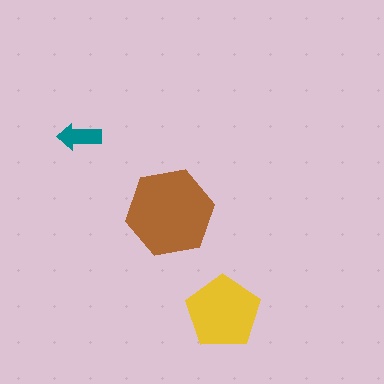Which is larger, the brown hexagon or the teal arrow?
The brown hexagon.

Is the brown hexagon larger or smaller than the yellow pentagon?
Larger.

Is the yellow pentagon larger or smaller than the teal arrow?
Larger.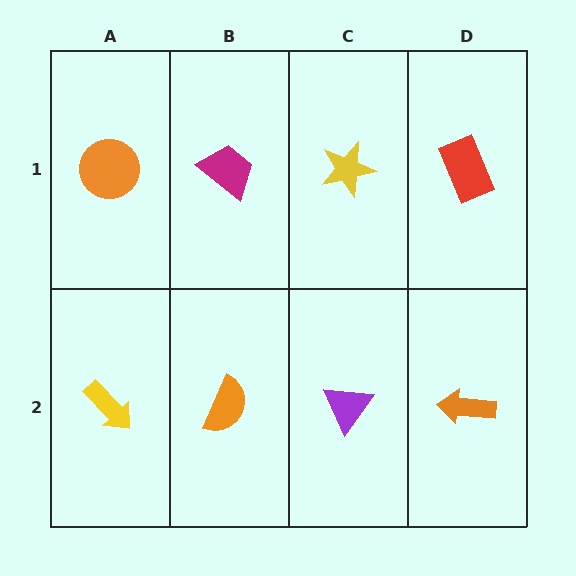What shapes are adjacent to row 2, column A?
An orange circle (row 1, column A), an orange semicircle (row 2, column B).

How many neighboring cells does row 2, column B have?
3.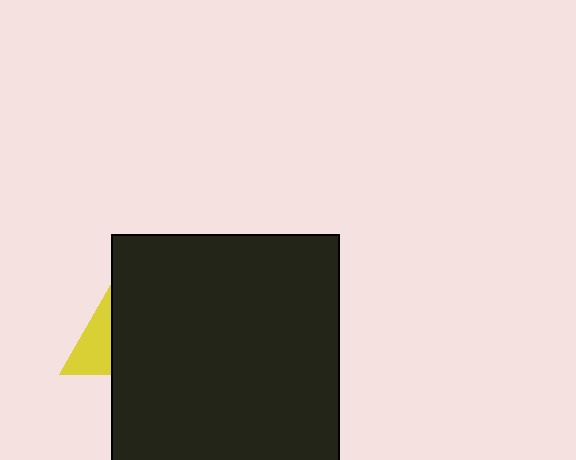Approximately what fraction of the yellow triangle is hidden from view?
Roughly 55% of the yellow triangle is hidden behind the black rectangle.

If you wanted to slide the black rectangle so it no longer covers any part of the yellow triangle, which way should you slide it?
Slide it right — that is the most direct way to separate the two shapes.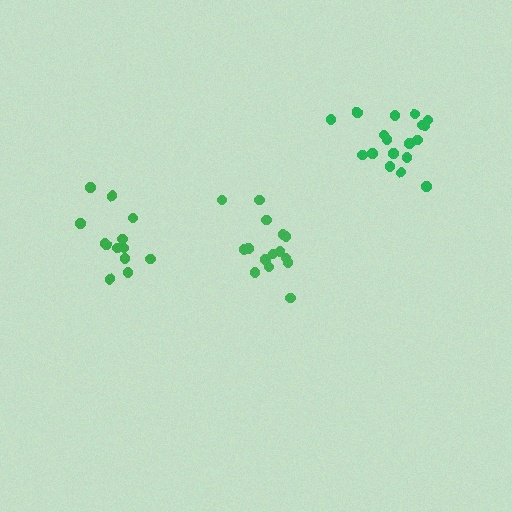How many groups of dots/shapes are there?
There are 3 groups.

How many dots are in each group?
Group 1: 13 dots, Group 2: 18 dots, Group 3: 15 dots (46 total).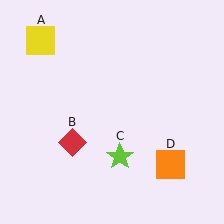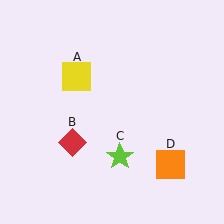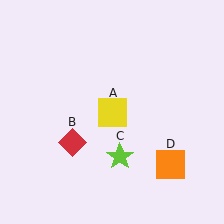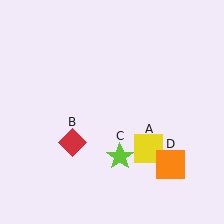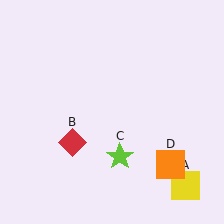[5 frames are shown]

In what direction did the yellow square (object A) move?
The yellow square (object A) moved down and to the right.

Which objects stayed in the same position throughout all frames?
Red diamond (object B) and lime star (object C) and orange square (object D) remained stationary.